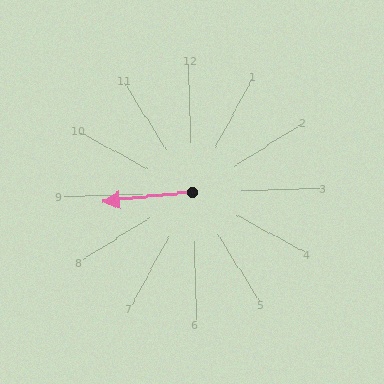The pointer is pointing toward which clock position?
Roughly 9 o'clock.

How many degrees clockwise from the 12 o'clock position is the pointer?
Approximately 266 degrees.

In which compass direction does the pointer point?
West.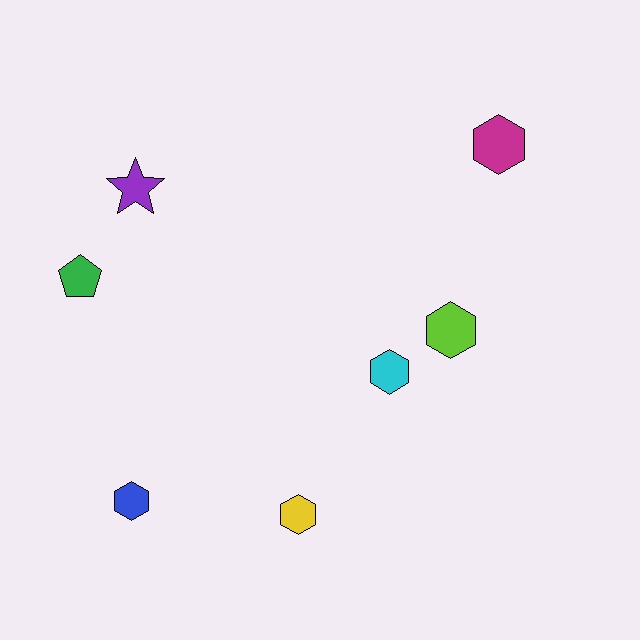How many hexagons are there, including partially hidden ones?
There are 5 hexagons.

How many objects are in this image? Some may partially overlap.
There are 7 objects.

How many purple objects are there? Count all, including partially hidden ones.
There is 1 purple object.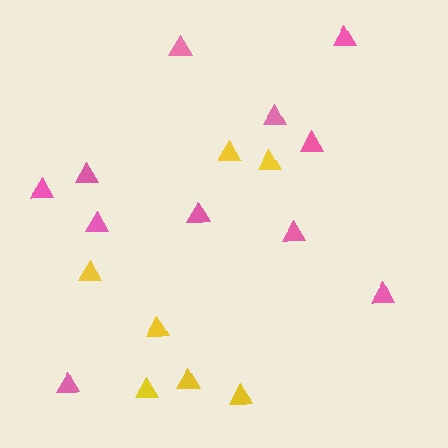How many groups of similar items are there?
There are 2 groups: one group of yellow triangles (7) and one group of pink triangles (11).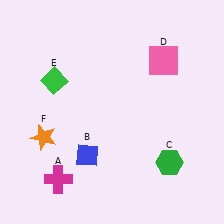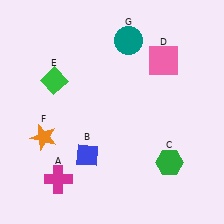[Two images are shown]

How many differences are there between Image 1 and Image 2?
There is 1 difference between the two images.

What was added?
A teal circle (G) was added in Image 2.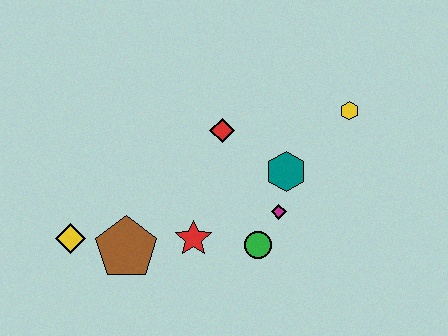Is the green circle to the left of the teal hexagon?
Yes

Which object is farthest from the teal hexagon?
The yellow diamond is farthest from the teal hexagon.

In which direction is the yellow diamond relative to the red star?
The yellow diamond is to the left of the red star.